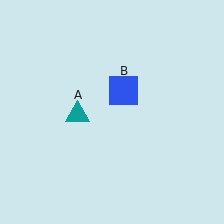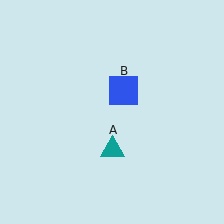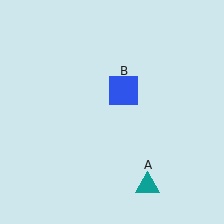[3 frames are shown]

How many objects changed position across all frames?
1 object changed position: teal triangle (object A).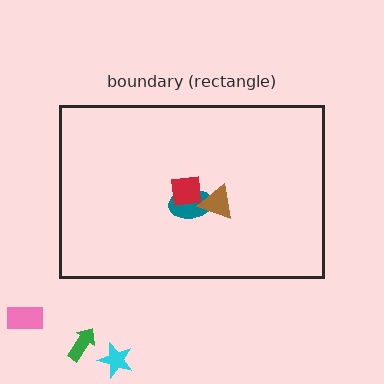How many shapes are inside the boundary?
3 inside, 3 outside.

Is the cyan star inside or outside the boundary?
Outside.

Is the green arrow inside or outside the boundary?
Outside.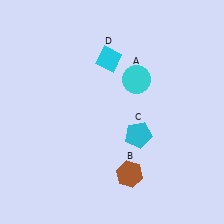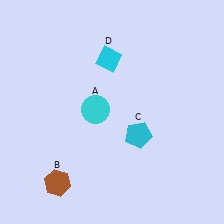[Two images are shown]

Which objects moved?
The objects that moved are: the cyan circle (A), the brown hexagon (B).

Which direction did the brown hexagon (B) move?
The brown hexagon (B) moved left.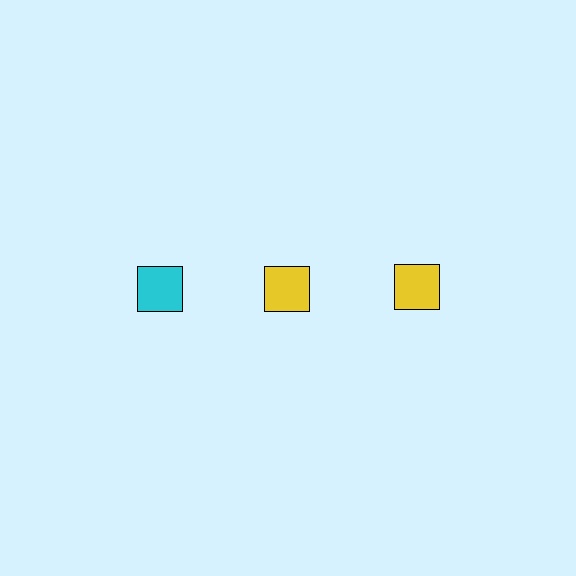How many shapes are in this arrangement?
There are 3 shapes arranged in a grid pattern.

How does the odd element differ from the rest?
It has a different color: cyan instead of yellow.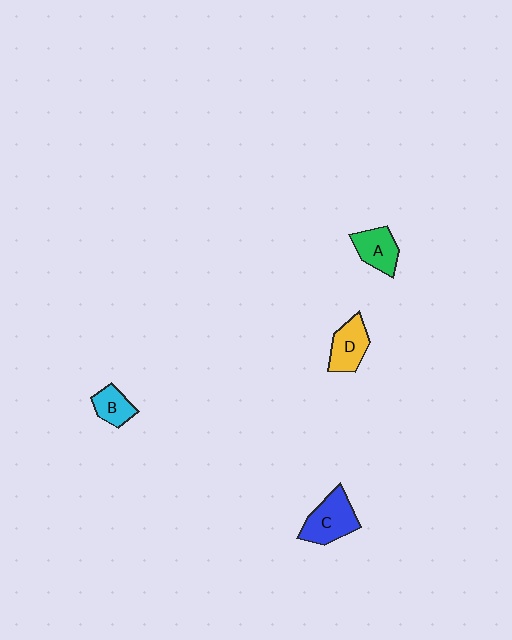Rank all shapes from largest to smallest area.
From largest to smallest: C (blue), D (yellow), A (green), B (cyan).